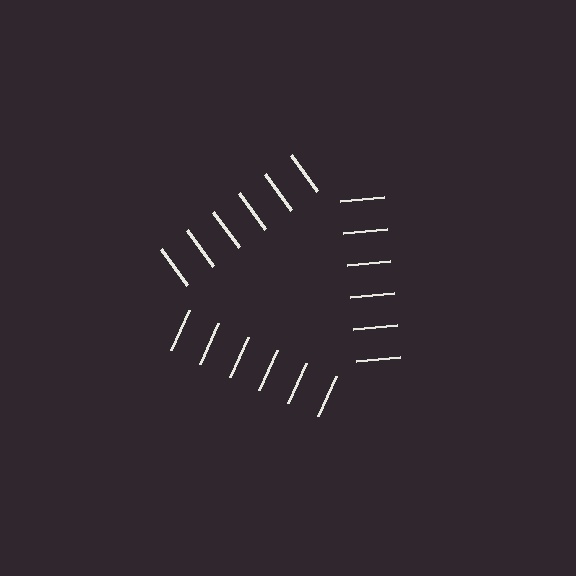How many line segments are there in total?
18 — 6 along each of the 3 edges.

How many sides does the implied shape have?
3 sides — the line-ends trace a triangle.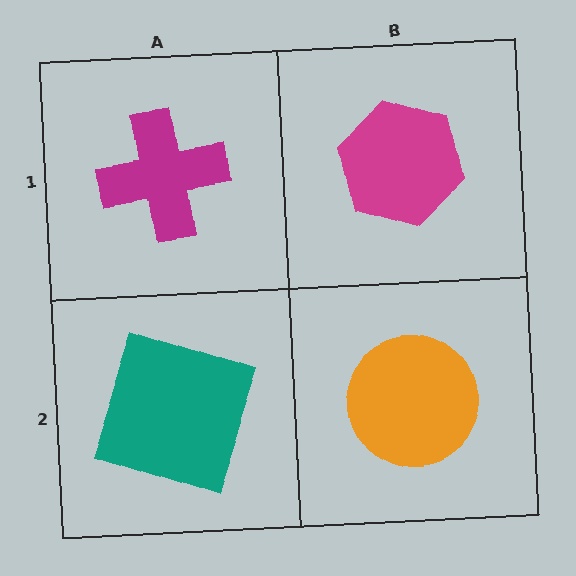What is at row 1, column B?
A magenta hexagon.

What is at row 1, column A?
A magenta cross.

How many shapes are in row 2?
2 shapes.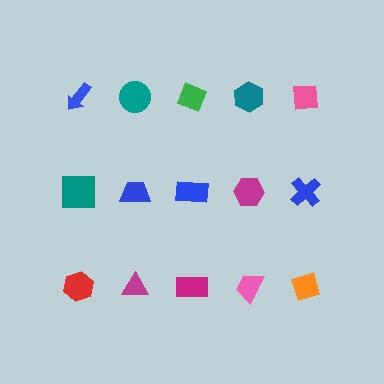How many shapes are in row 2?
5 shapes.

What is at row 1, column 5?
A pink square.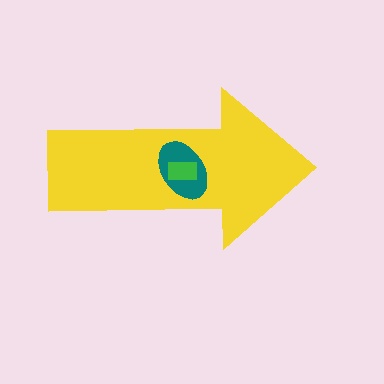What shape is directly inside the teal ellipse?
The green rectangle.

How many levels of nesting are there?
3.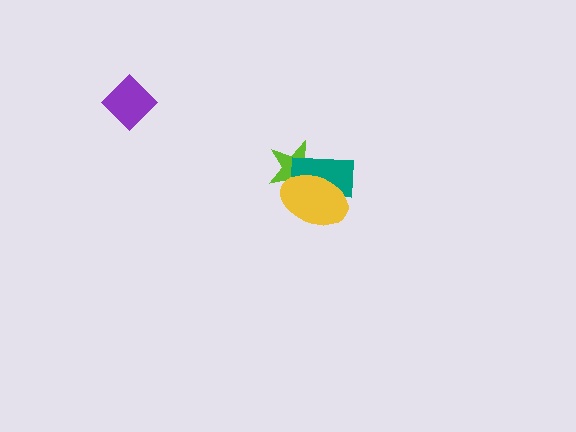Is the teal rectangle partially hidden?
Yes, it is partially covered by another shape.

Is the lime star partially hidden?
Yes, it is partially covered by another shape.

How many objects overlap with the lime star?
2 objects overlap with the lime star.